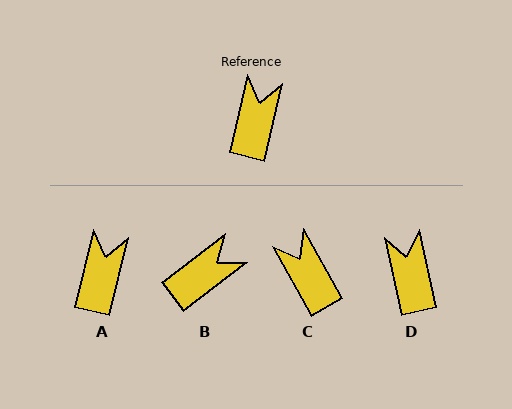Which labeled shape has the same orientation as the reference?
A.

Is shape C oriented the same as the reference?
No, it is off by about 43 degrees.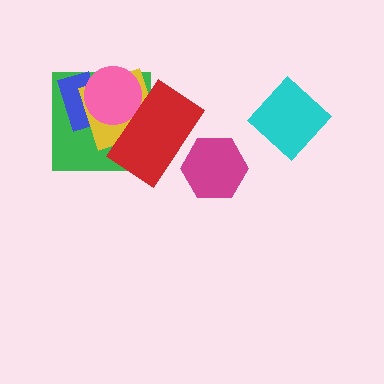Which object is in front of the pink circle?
The red rectangle is in front of the pink circle.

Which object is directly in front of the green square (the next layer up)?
The blue rectangle is directly in front of the green square.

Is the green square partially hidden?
Yes, it is partially covered by another shape.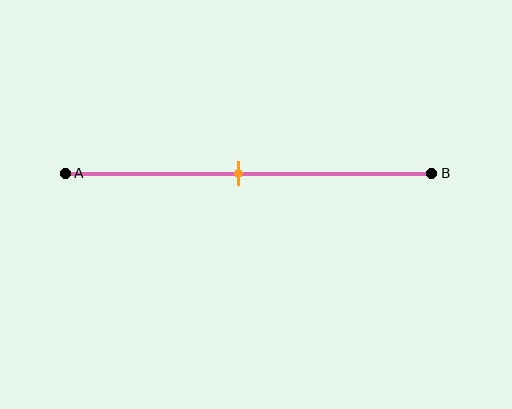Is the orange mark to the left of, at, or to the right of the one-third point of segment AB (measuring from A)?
The orange mark is to the right of the one-third point of segment AB.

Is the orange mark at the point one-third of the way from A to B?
No, the mark is at about 45% from A, not at the 33% one-third point.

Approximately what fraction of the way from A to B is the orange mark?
The orange mark is approximately 45% of the way from A to B.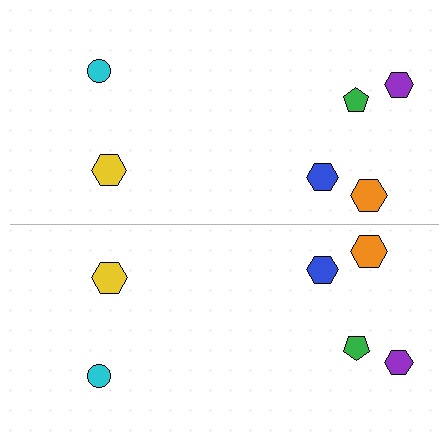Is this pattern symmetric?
Yes, this pattern has bilateral (reflection) symmetry.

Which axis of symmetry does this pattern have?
The pattern has a horizontal axis of symmetry running through the center of the image.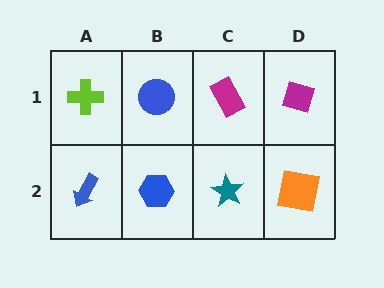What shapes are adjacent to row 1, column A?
A blue arrow (row 2, column A), a blue circle (row 1, column B).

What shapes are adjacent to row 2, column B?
A blue circle (row 1, column B), a blue arrow (row 2, column A), a teal star (row 2, column C).